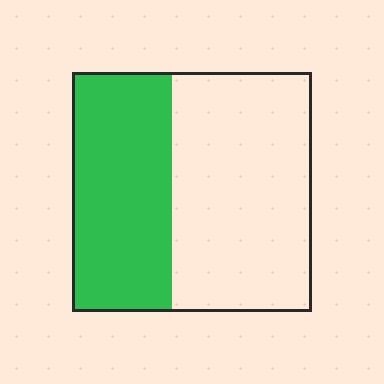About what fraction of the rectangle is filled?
About two fifths (2/5).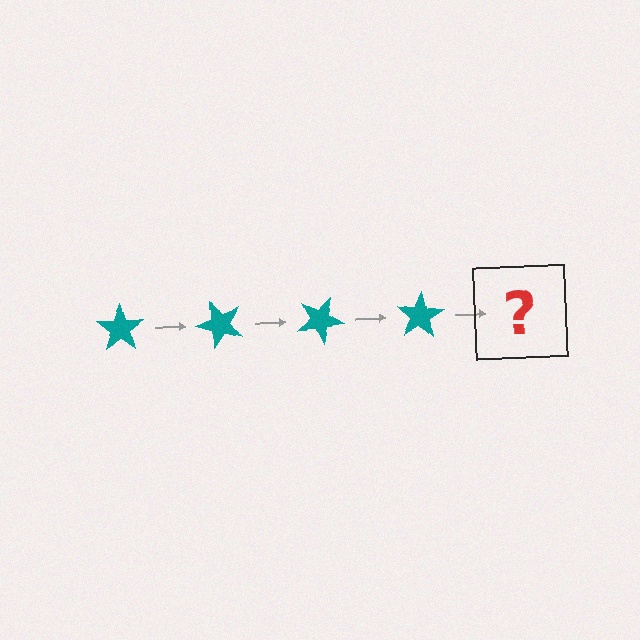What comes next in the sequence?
The next element should be a teal star rotated 200 degrees.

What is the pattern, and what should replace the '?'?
The pattern is that the star rotates 50 degrees each step. The '?' should be a teal star rotated 200 degrees.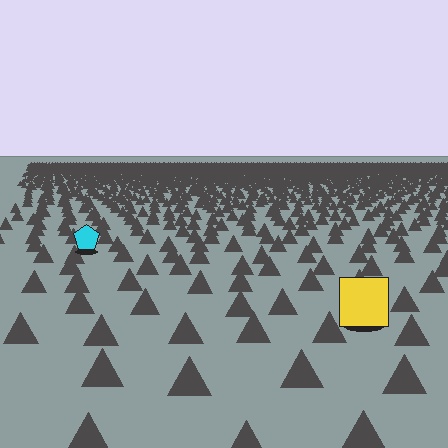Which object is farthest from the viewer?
The cyan pentagon is farthest from the viewer. It appears smaller and the ground texture around it is denser.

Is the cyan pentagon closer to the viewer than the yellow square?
No. The yellow square is closer — you can tell from the texture gradient: the ground texture is coarser near it.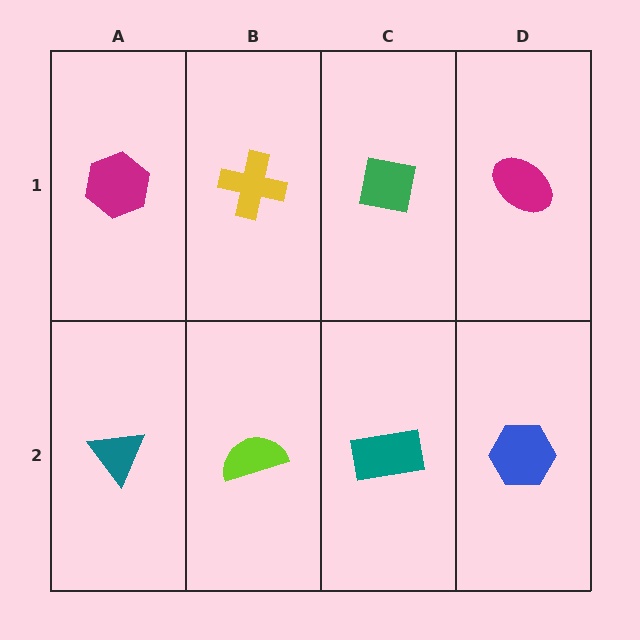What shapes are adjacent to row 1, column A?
A teal triangle (row 2, column A), a yellow cross (row 1, column B).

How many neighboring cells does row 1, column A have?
2.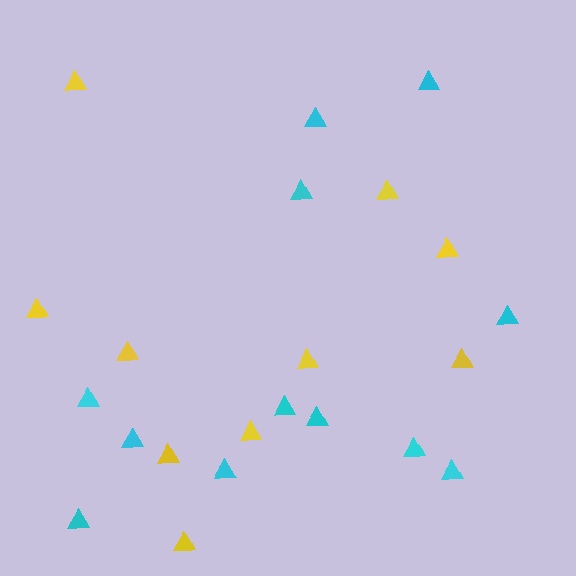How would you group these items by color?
There are 2 groups: one group of cyan triangles (12) and one group of yellow triangles (10).